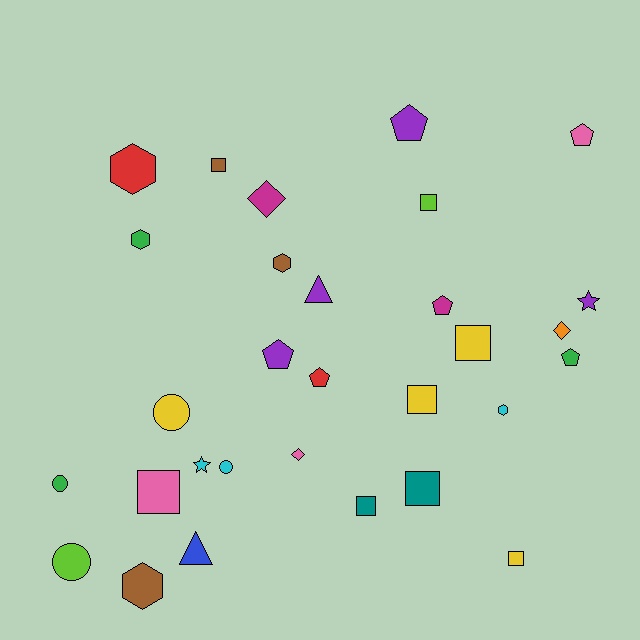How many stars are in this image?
There are 2 stars.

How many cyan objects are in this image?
There are 3 cyan objects.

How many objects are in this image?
There are 30 objects.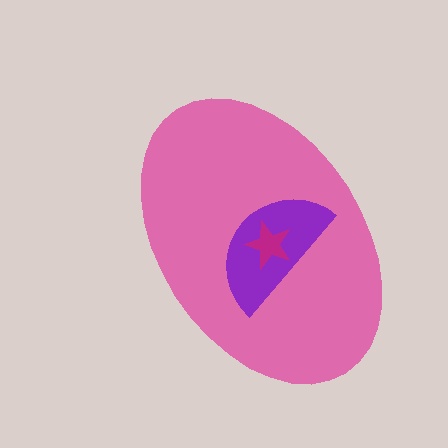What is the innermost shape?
The magenta star.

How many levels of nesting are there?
3.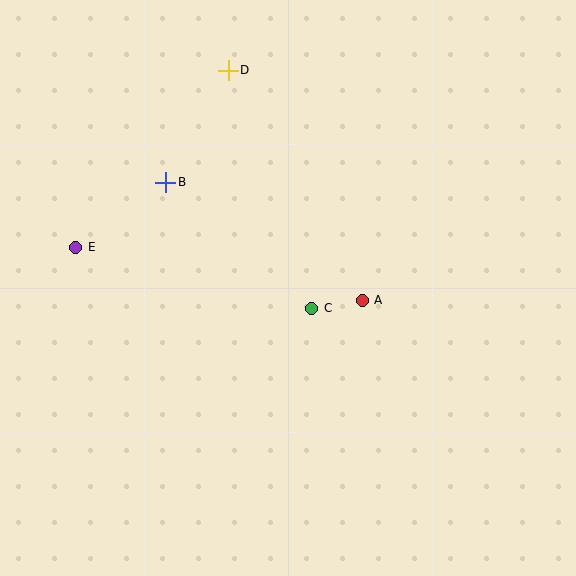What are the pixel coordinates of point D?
Point D is at (228, 70).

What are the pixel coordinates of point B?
Point B is at (166, 182).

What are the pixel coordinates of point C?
Point C is at (312, 308).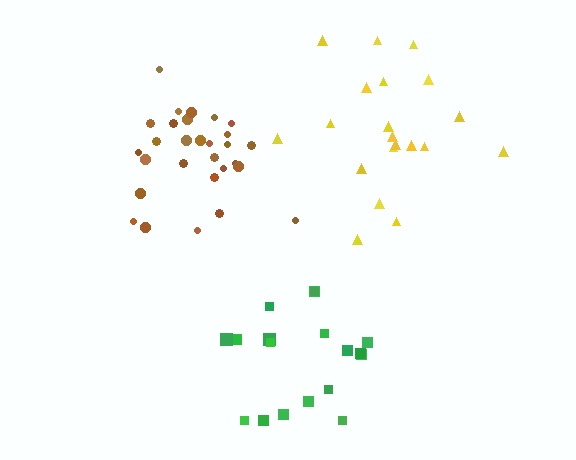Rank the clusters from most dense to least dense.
brown, green, yellow.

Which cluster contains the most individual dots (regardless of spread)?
Brown (29).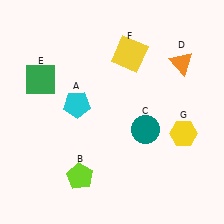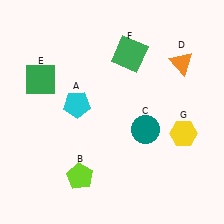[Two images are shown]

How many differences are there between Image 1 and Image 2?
There is 1 difference between the two images.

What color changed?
The square (F) changed from yellow in Image 1 to green in Image 2.